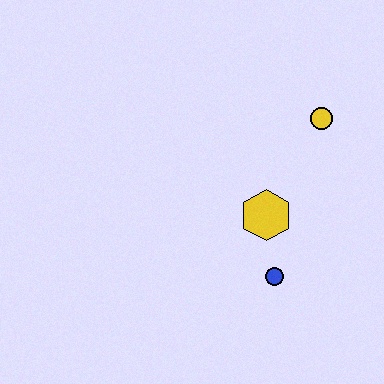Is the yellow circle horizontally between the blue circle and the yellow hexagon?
No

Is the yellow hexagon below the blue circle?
No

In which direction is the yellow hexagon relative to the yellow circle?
The yellow hexagon is below the yellow circle.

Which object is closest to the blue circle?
The yellow hexagon is closest to the blue circle.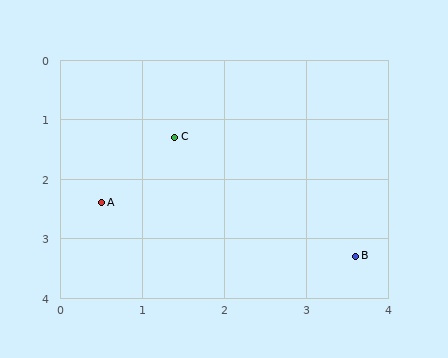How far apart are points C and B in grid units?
Points C and B are about 3.0 grid units apart.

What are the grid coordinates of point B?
Point B is at approximately (3.6, 3.3).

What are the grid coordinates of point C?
Point C is at approximately (1.4, 1.3).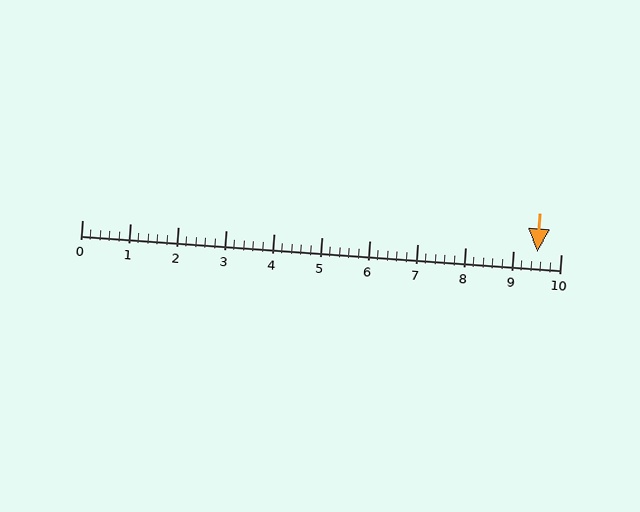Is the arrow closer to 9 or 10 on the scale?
The arrow is closer to 10.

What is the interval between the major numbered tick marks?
The major tick marks are spaced 1 units apart.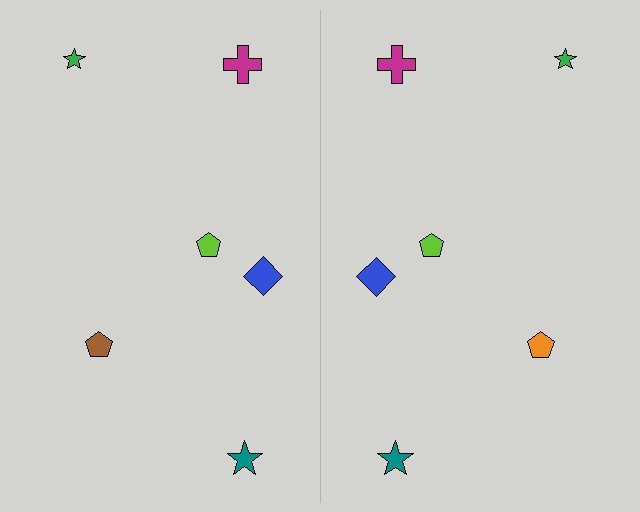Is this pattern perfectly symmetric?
No, the pattern is not perfectly symmetric. The orange pentagon on the right side breaks the symmetry — its mirror counterpart is brown.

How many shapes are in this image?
There are 12 shapes in this image.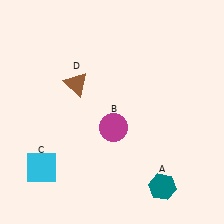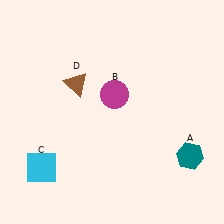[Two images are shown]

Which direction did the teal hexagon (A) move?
The teal hexagon (A) moved up.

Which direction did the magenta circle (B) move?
The magenta circle (B) moved up.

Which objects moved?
The objects that moved are: the teal hexagon (A), the magenta circle (B).